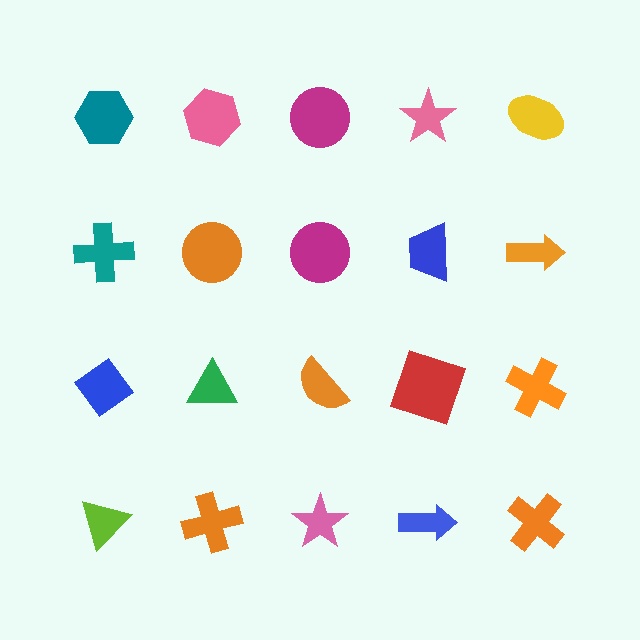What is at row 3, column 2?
A green triangle.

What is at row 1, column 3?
A magenta circle.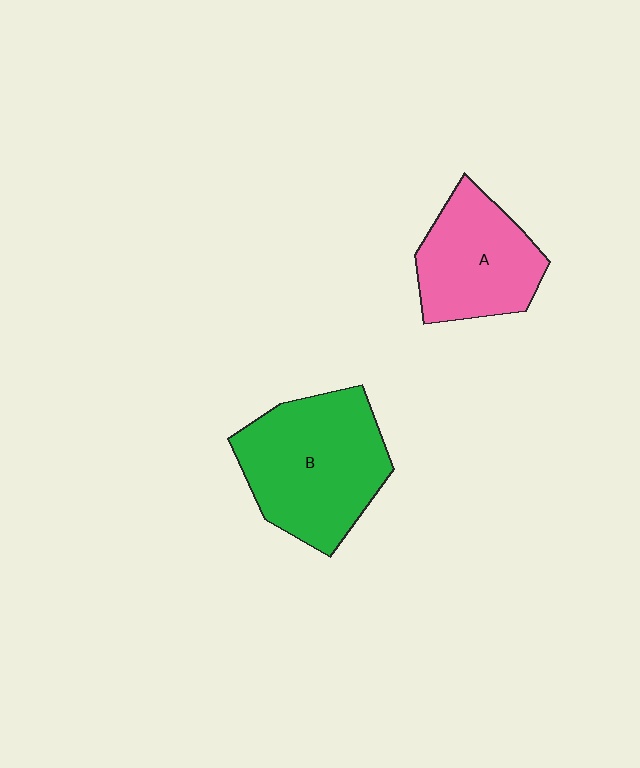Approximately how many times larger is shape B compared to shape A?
Approximately 1.4 times.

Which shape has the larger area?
Shape B (green).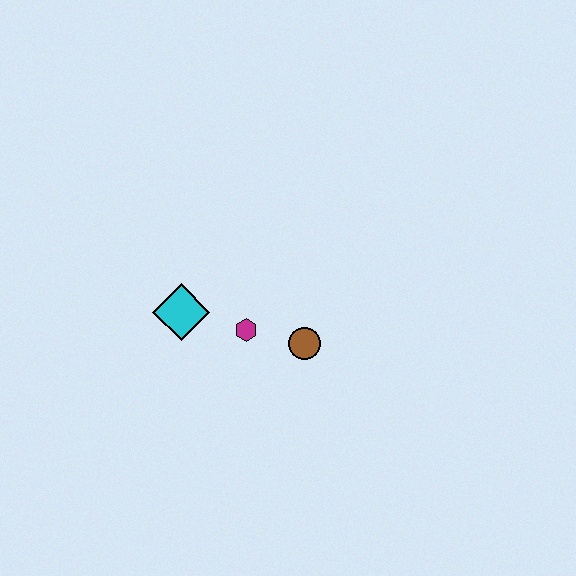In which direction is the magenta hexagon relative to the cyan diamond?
The magenta hexagon is to the right of the cyan diamond.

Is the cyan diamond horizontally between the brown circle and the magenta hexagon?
No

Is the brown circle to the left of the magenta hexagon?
No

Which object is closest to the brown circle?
The magenta hexagon is closest to the brown circle.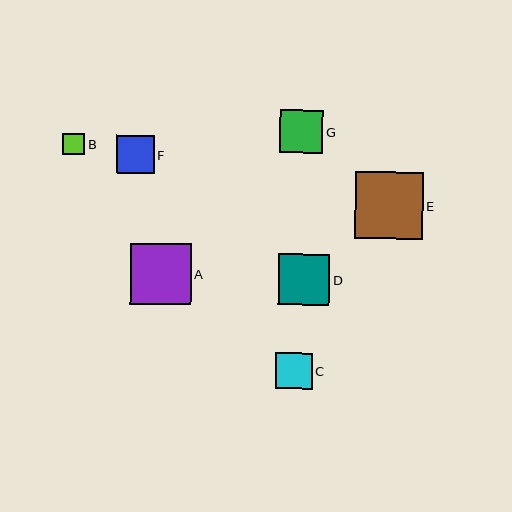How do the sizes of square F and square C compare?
Square F and square C are approximately the same size.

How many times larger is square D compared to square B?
Square D is approximately 2.4 times the size of square B.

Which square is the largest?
Square E is the largest with a size of approximately 67 pixels.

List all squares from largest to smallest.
From largest to smallest: E, A, D, G, F, C, B.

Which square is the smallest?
Square B is the smallest with a size of approximately 22 pixels.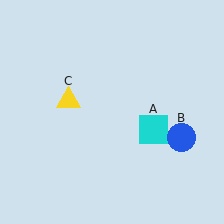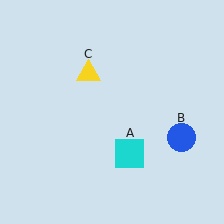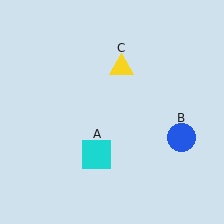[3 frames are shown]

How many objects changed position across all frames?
2 objects changed position: cyan square (object A), yellow triangle (object C).